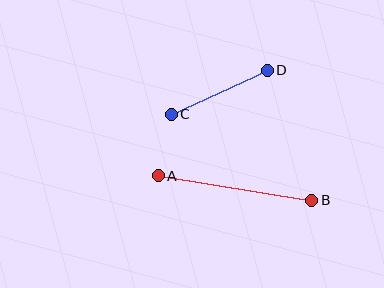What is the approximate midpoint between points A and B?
The midpoint is at approximately (235, 188) pixels.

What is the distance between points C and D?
The distance is approximately 105 pixels.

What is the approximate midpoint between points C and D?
The midpoint is at approximately (219, 92) pixels.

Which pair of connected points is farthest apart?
Points A and B are farthest apart.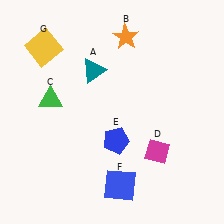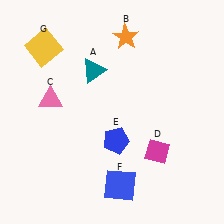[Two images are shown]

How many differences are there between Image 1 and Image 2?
There is 1 difference between the two images.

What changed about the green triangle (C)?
In Image 1, C is green. In Image 2, it changed to pink.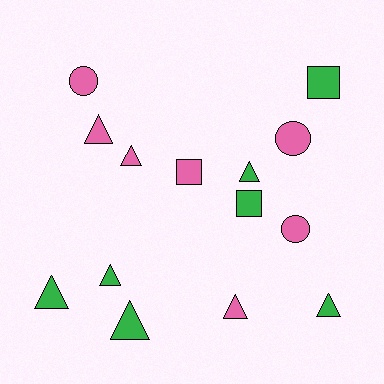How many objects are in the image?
There are 14 objects.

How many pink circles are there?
There are 3 pink circles.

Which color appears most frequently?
Pink, with 7 objects.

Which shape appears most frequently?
Triangle, with 8 objects.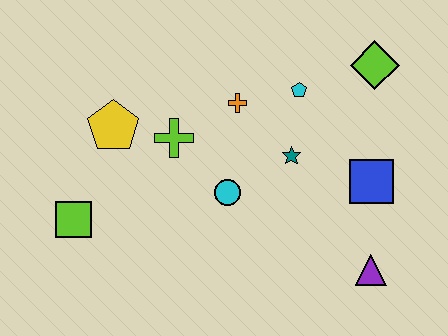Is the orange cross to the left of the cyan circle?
No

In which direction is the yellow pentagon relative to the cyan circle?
The yellow pentagon is to the left of the cyan circle.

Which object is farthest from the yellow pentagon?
The purple triangle is farthest from the yellow pentagon.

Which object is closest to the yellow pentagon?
The lime cross is closest to the yellow pentagon.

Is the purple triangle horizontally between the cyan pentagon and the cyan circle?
No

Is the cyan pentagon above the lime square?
Yes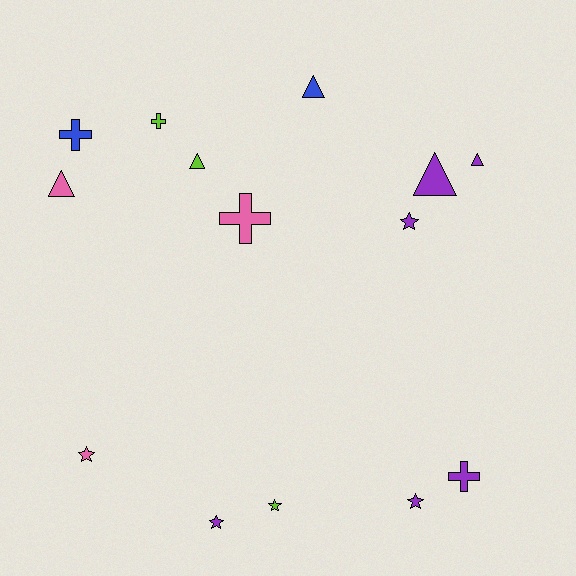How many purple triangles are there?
There are 2 purple triangles.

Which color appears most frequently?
Purple, with 6 objects.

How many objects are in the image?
There are 14 objects.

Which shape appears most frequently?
Star, with 5 objects.